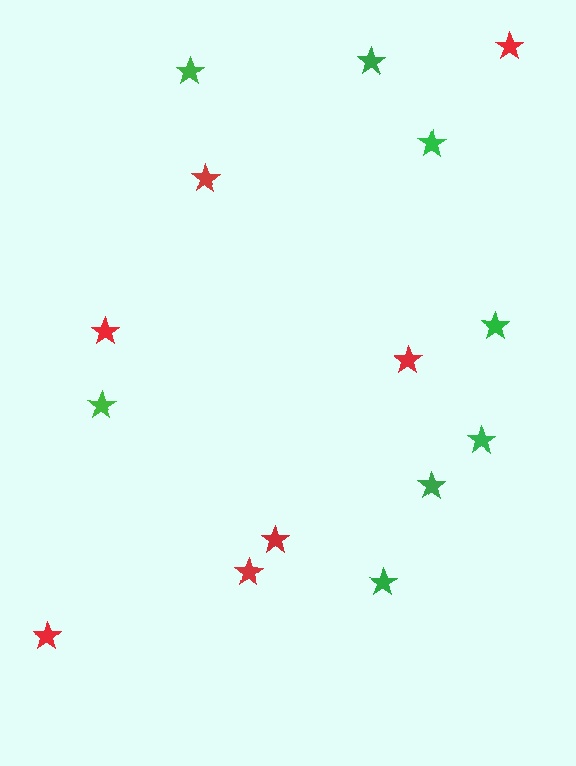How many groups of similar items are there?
There are 2 groups: one group of green stars (8) and one group of red stars (7).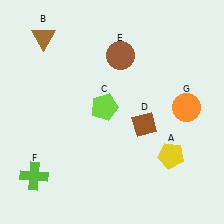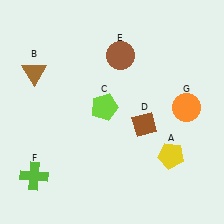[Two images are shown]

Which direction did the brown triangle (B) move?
The brown triangle (B) moved down.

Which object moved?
The brown triangle (B) moved down.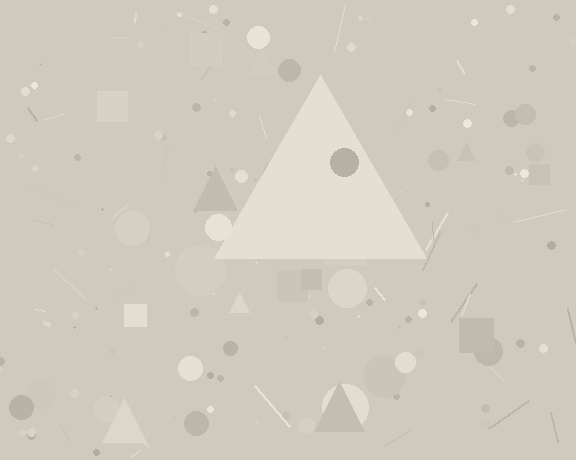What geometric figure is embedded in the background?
A triangle is embedded in the background.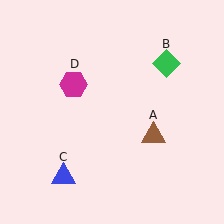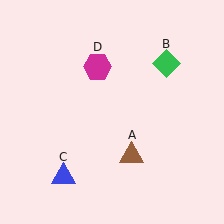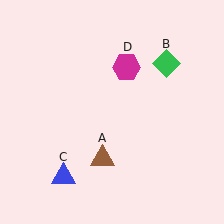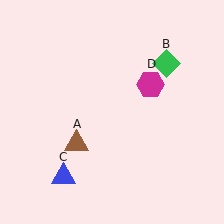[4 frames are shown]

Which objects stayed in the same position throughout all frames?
Green diamond (object B) and blue triangle (object C) remained stationary.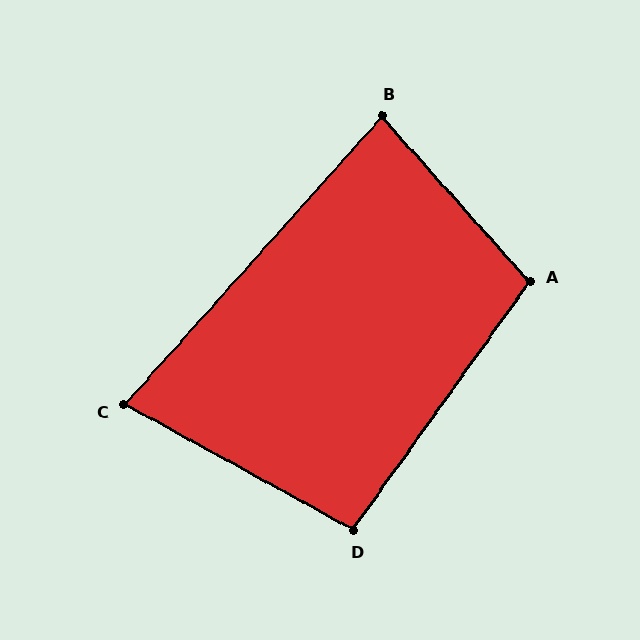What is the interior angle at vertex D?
Approximately 97 degrees (obtuse).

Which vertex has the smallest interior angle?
C, at approximately 77 degrees.